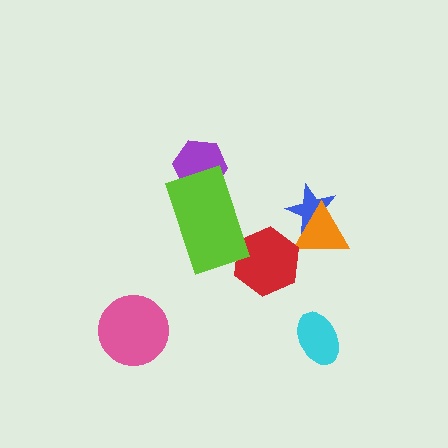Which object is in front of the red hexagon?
The lime rectangle is in front of the red hexagon.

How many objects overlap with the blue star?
1 object overlaps with the blue star.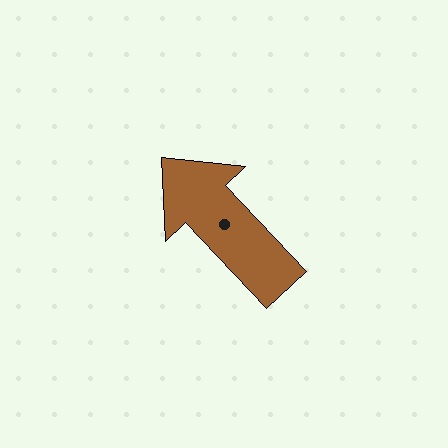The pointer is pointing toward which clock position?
Roughly 11 o'clock.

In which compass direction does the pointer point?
Northwest.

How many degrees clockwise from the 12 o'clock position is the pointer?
Approximately 317 degrees.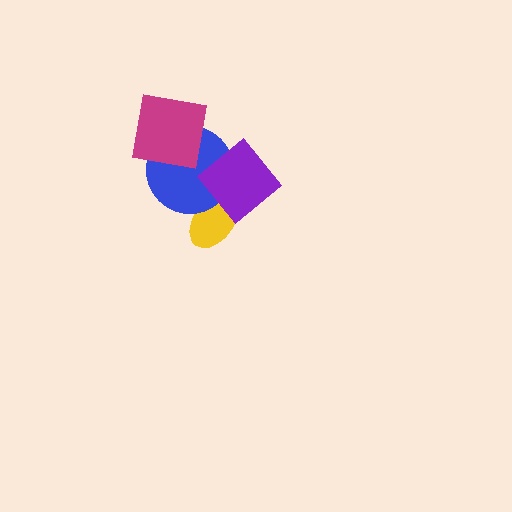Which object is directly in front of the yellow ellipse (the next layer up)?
The blue circle is directly in front of the yellow ellipse.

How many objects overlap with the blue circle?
3 objects overlap with the blue circle.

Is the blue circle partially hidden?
Yes, it is partially covered by another shape.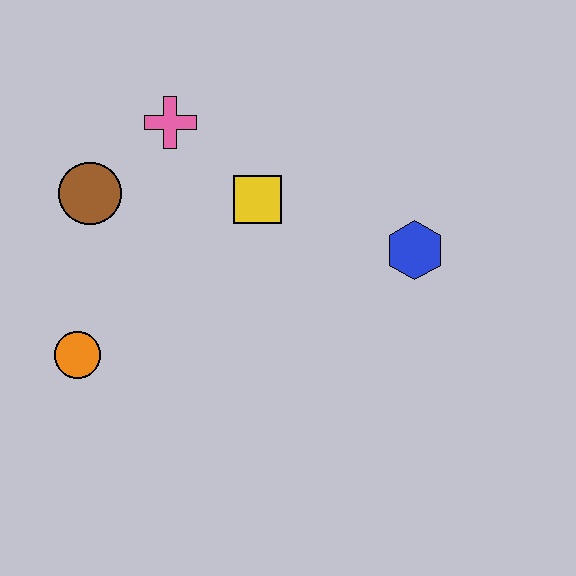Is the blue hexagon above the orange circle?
Yes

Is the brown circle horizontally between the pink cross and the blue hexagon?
No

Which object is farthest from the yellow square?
The orange circle is farthest from the yellow square.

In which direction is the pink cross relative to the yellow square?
The pink cross is to the left of the yellow square.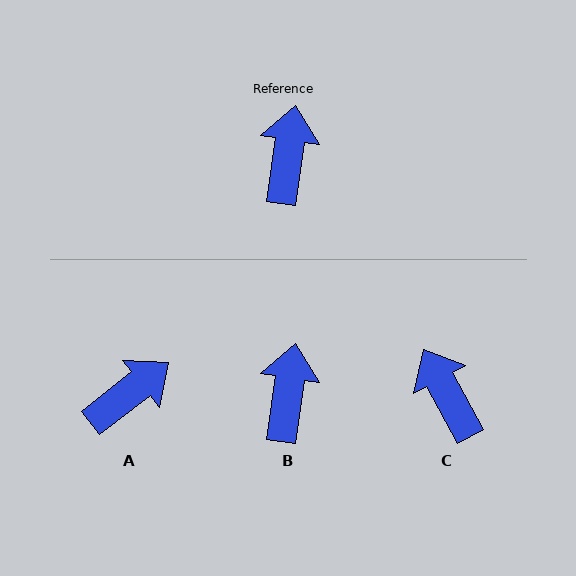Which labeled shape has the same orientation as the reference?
B.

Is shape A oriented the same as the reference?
No, it is off by about 44 degrees.